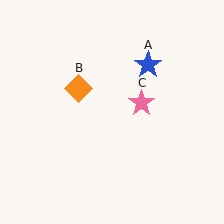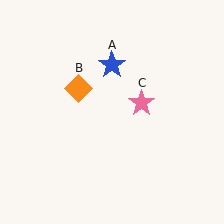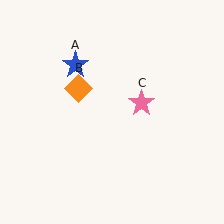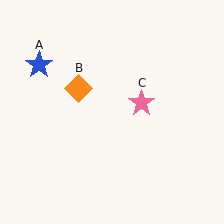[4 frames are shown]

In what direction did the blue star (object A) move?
The blue star (object A) moved left.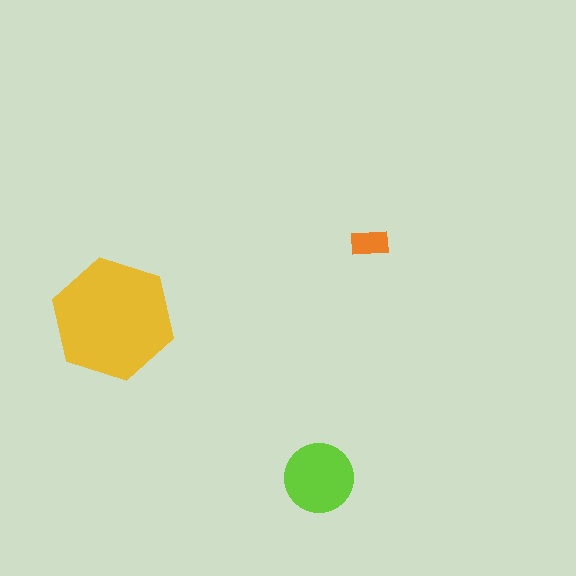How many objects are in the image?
There are 3 objects in the image.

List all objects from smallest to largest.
The orange rectangle, the lime circle, the yellow hexagon.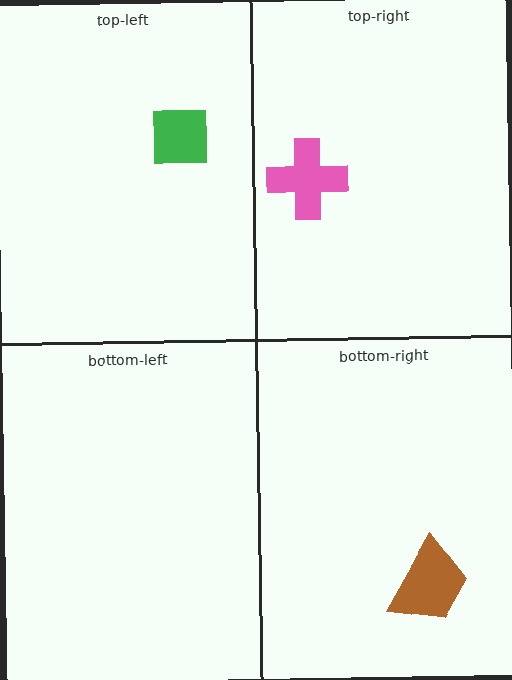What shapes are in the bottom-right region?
The brown trapezoid.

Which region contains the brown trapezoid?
The bottom-right region.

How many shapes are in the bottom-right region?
1.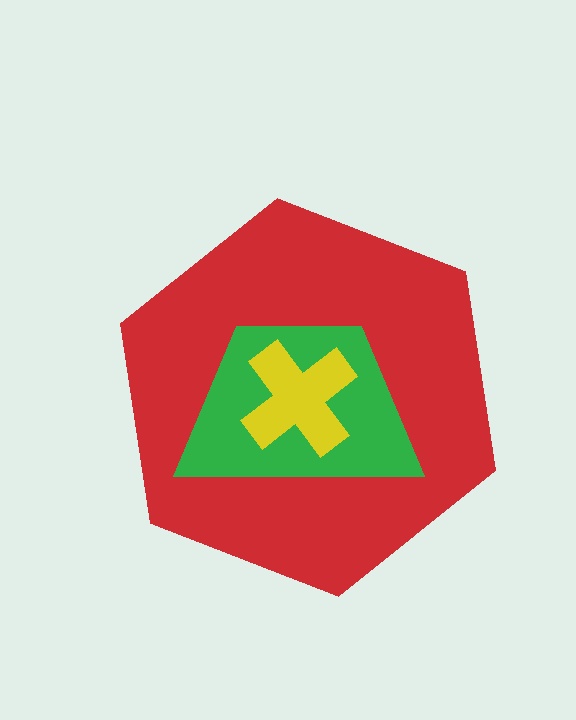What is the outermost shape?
The red hexagon.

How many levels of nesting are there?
3.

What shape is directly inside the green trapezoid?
The yellow cross.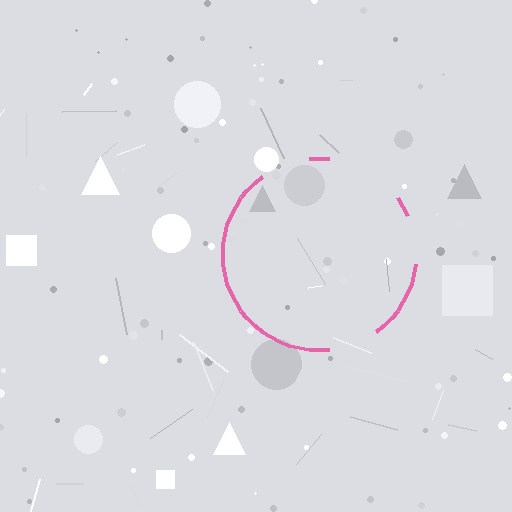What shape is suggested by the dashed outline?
The dashed outline suggests a circle.